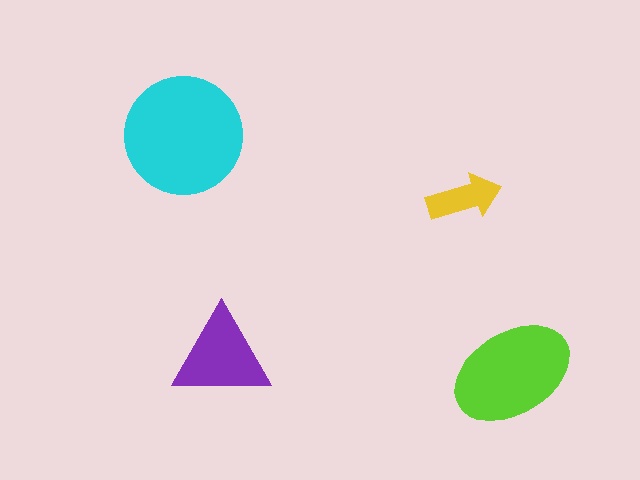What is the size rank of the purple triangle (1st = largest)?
3rd.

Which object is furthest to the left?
The cyan circle is leftmost.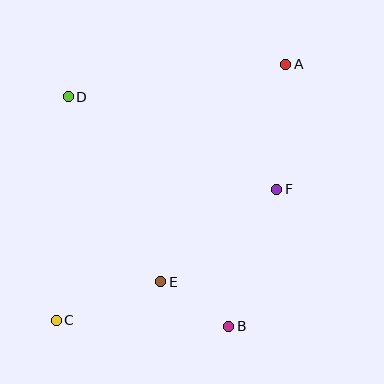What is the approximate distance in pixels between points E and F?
The distance between E and F is approximately 149 pixels.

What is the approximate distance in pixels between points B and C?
The distance between B and C is approximately 173 pixels.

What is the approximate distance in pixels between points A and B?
The distance between A and B is approximately 268 pixels.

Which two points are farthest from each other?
Points A and C are farthest from each other.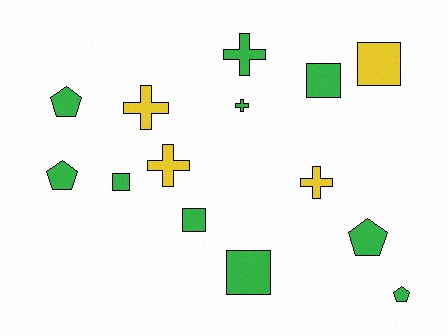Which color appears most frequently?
Green, with 10 objects.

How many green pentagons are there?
There are 4 green pentagons.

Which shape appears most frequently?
Square, with 5 objects.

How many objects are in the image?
There are 14 objects.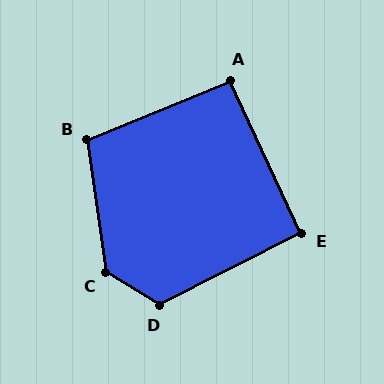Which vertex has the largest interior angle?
C, at approximately 130 degrees.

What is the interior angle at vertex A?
Approximately 93 degrees (approximately right).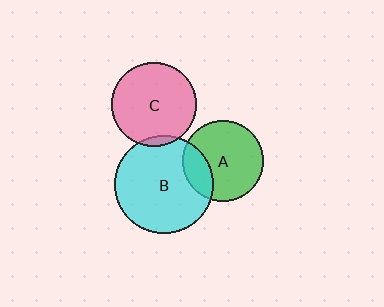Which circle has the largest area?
Circle B (cyan).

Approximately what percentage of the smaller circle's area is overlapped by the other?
Approximately 5%.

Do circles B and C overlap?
Yes.